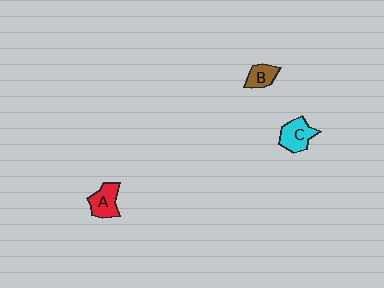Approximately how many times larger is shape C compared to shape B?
Approximately 1.5 times.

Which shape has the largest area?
Shape C (cyan).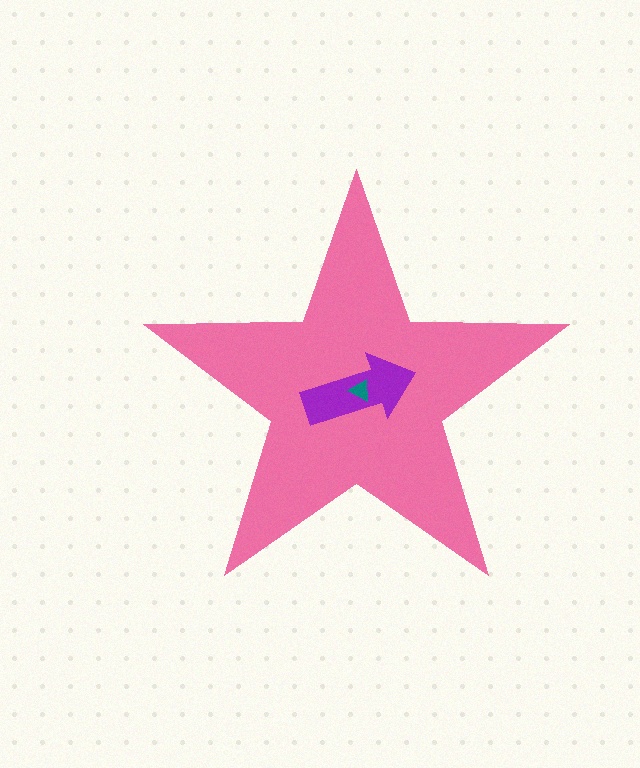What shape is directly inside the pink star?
The purple arrow.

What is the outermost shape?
The pink star.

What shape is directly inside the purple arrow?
The teal triangle.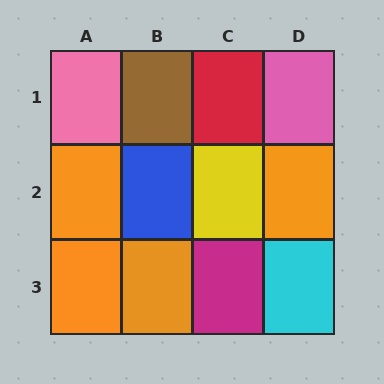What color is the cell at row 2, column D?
Orange.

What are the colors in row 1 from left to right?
Pink, brown, red, pink.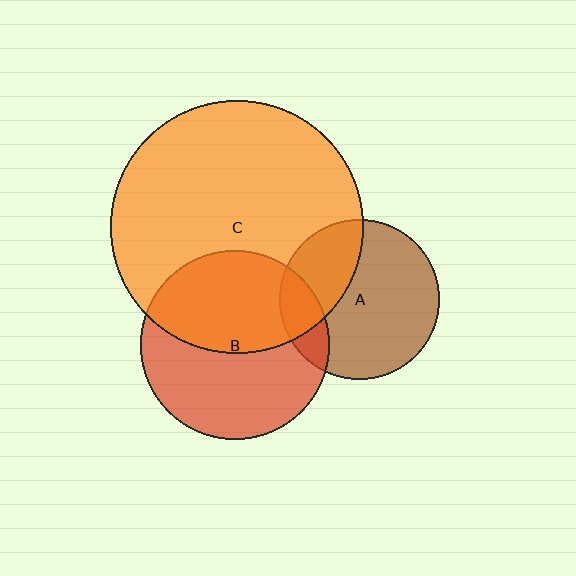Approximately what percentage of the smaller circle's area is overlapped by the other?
Approximately 30%.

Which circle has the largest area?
Circle C (orange).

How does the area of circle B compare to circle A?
Approximately 1.4 times.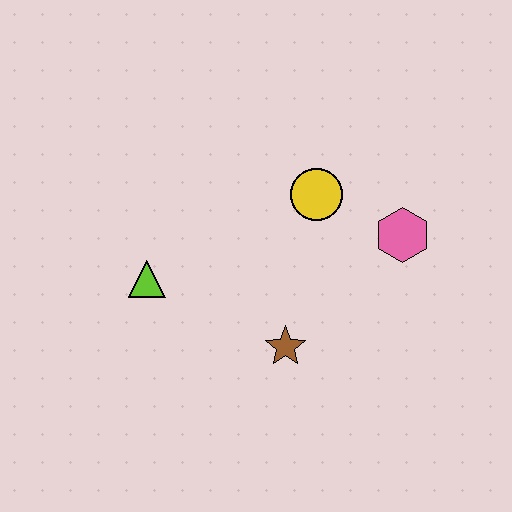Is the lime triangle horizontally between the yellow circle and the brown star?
No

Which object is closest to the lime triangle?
The brown star is closest to the lime triangle.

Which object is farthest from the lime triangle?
The pink hexagon is farthest from the lime triangle.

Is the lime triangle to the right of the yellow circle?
No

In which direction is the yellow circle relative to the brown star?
The yellow circle is above the brown star.